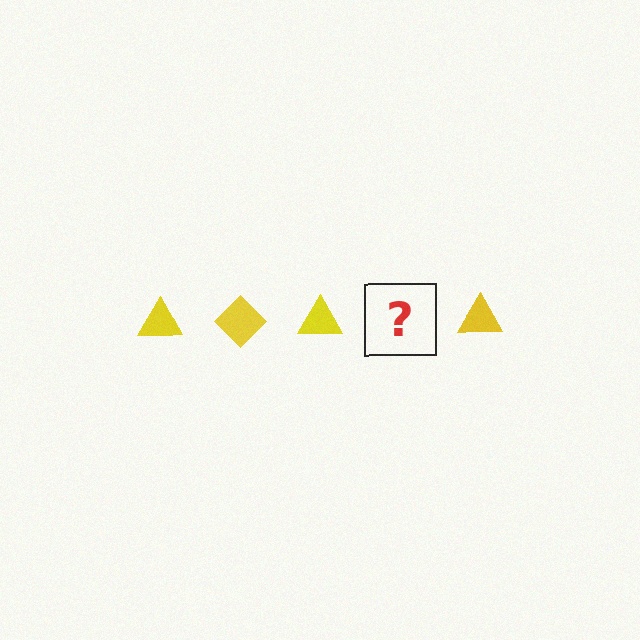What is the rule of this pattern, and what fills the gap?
The rule is that the pattern cycles through triangle, diamond shapes in yellow. The gap should be filled with a yellow diamond.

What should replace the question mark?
The question mark should be replaced with a yellow diamond.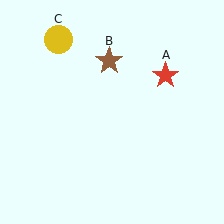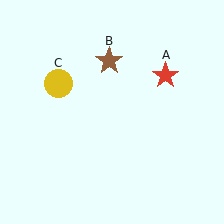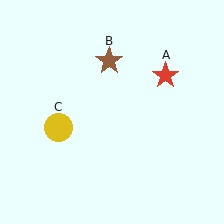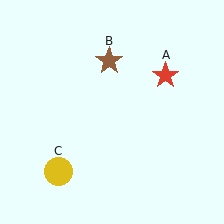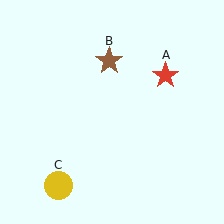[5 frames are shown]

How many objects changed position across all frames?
1 object changed position: yellow circle (object C).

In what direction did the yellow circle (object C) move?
The yellow circle (object C) moved down.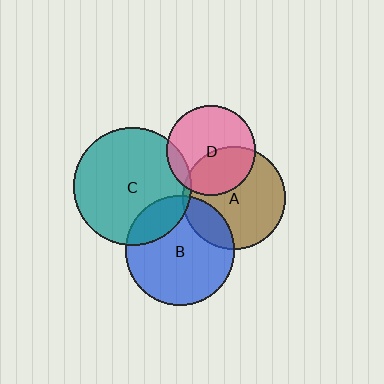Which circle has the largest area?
Circle C (teal).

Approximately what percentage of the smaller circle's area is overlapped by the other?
Approximately 40%.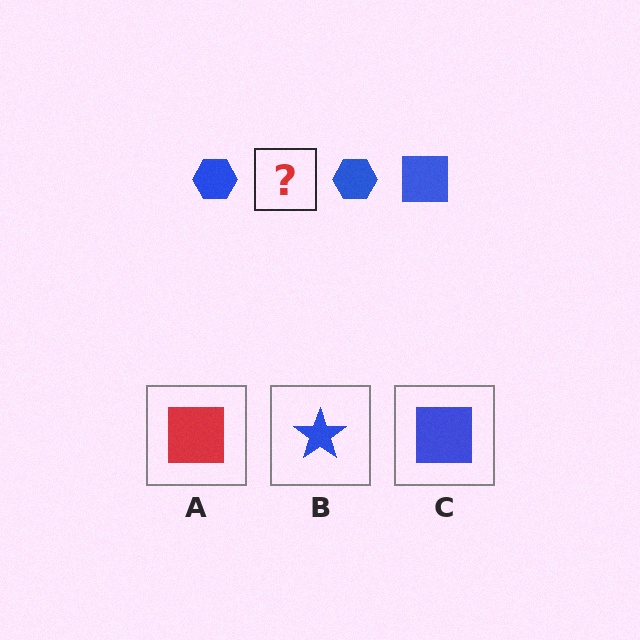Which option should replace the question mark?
Option C.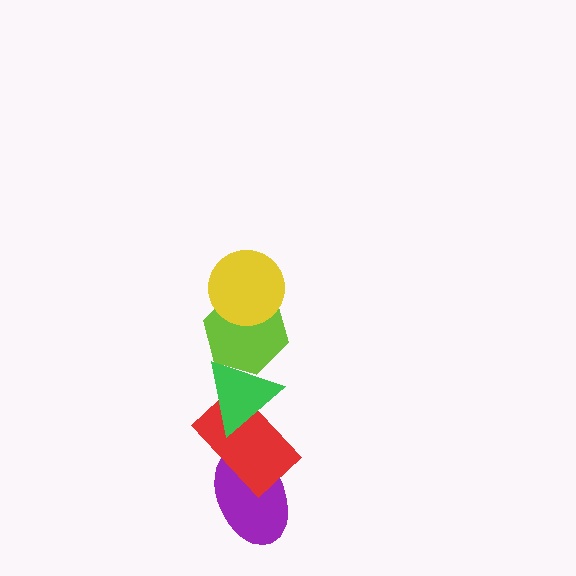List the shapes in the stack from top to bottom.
From top to bottom: the yellow circle, the lime hexagon, the green triangle, the red rectangle, the purple ellipse.